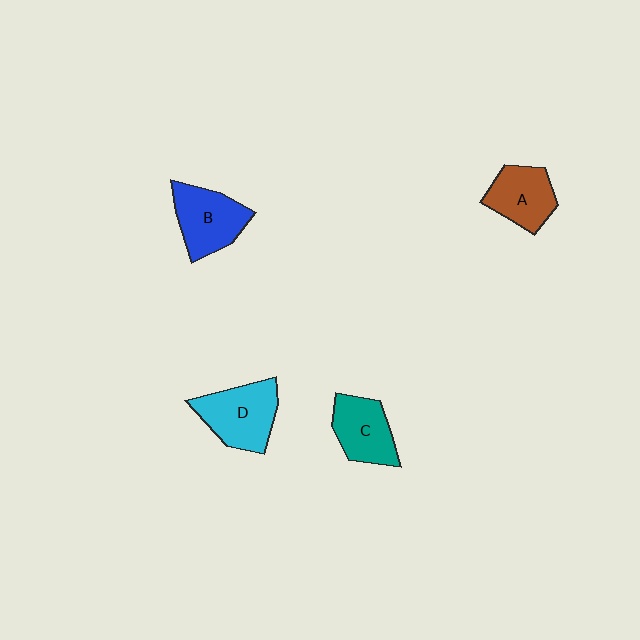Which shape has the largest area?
Shape D (cyan).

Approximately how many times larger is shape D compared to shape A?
Approximately 1.2 times.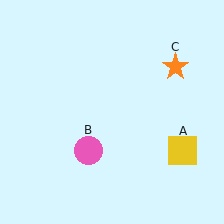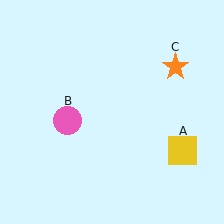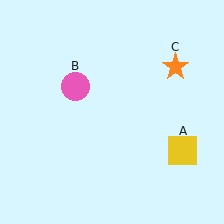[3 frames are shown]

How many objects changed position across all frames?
1 object changed position: pink circle (object B).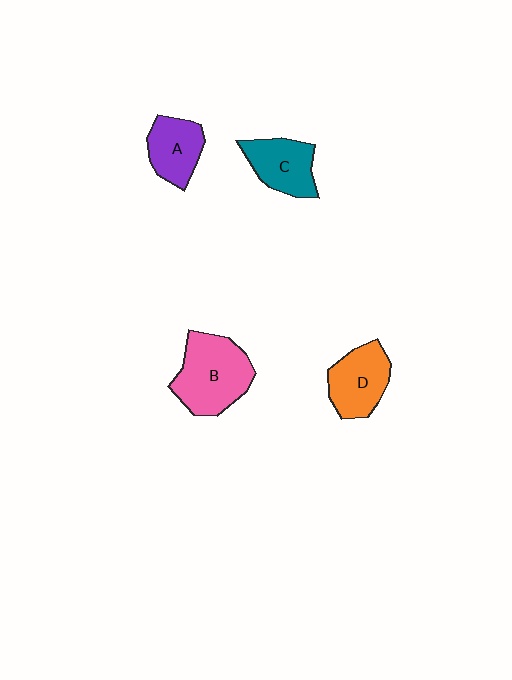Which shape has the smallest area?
Shape A (purple).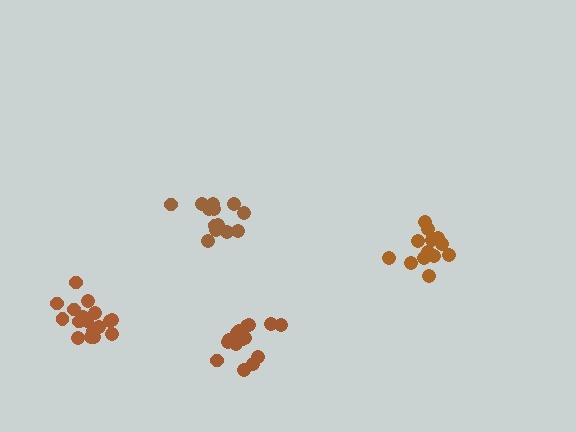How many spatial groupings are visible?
There are 4 spatial groupings.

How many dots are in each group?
Group 1: 17 dots, Group 2: 14 dots, Group 3: 17 dots, Group 4: 14 dots (62 total).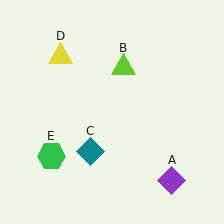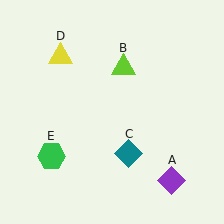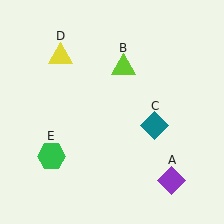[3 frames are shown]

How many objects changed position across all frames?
1 object changed position: teal diamond (object C).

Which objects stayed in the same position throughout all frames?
Purple diamond (object A) and lime triangle (object B) and yellow triangle (object D) and green hexagon (object E) remained stationary.